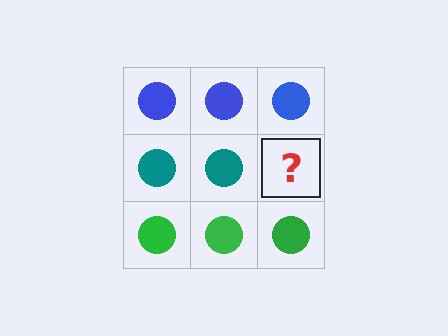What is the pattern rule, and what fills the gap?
The rule is that each row has a consistent color. The gap should be filled with a teal circle.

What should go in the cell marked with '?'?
The missing cell should contain a teal circle.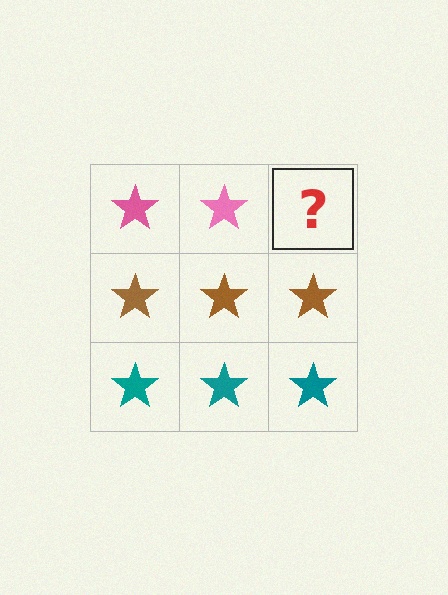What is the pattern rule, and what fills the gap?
The rule is that each row has a consistent color. The gap should be filled with a pink star.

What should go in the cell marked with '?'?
The missing cell should contain a pink star.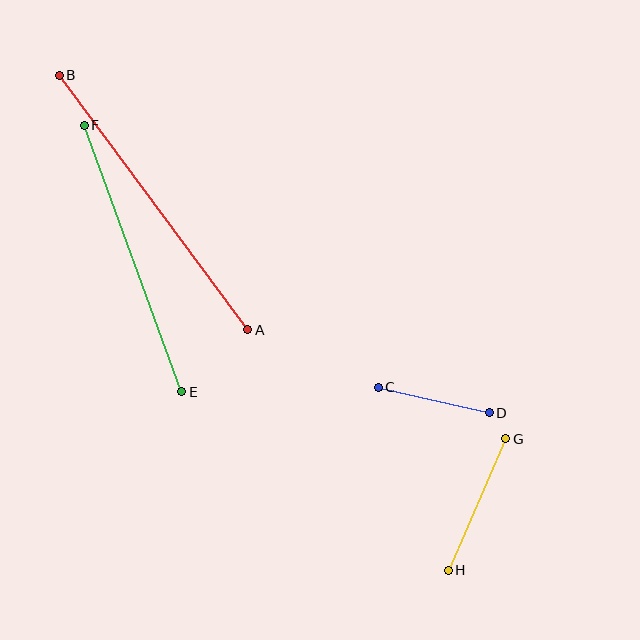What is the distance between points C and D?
The distance is approximately 114 pixels.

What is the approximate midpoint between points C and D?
The midpoint is at approximately (434, 400) pixels.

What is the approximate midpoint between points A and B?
The midpoint is at approximately (153, 203) pixels.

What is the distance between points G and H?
The distance is approximately 143 pixels.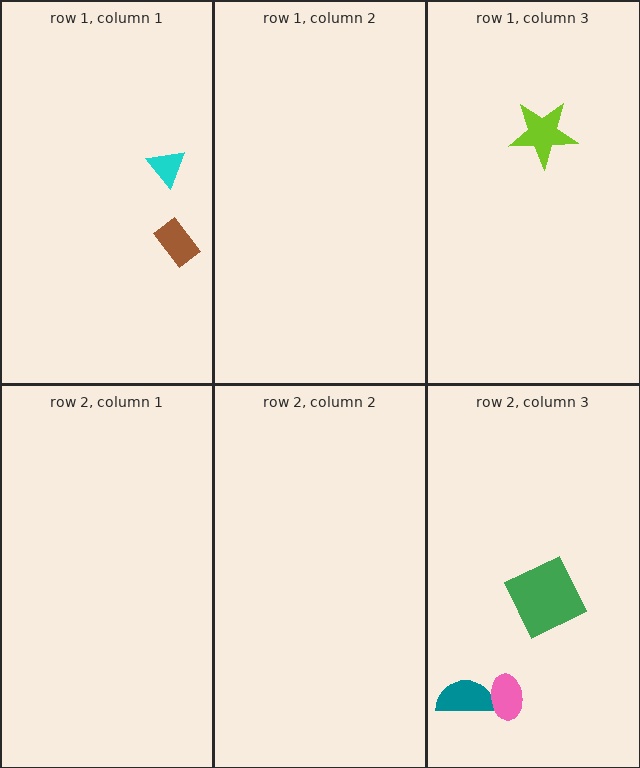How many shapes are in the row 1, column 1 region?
2.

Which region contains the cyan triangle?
The row 1, column 1 region.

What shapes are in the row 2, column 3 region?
The green square, the teal semicircle, the pink ellipse.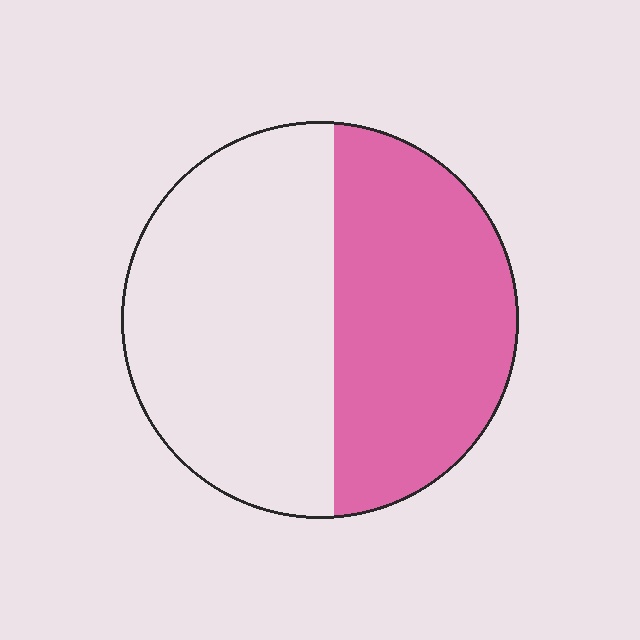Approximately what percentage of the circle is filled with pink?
Approximately 45%.